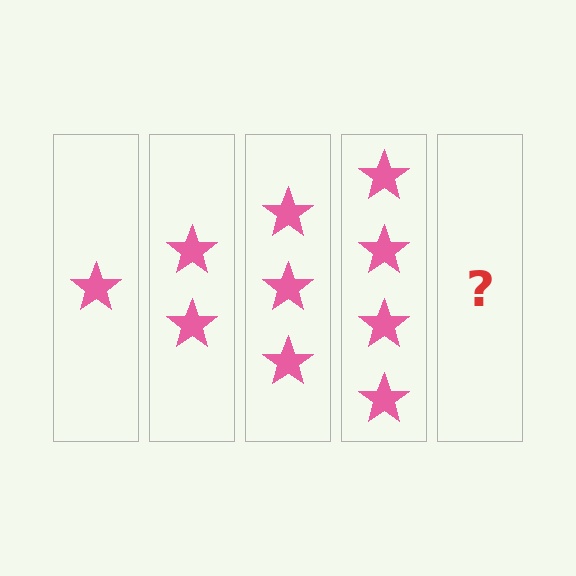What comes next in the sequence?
The next element should be 5 stars.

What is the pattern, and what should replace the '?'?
The pattern is that each step adds one more star. The '?' should be 5 stars.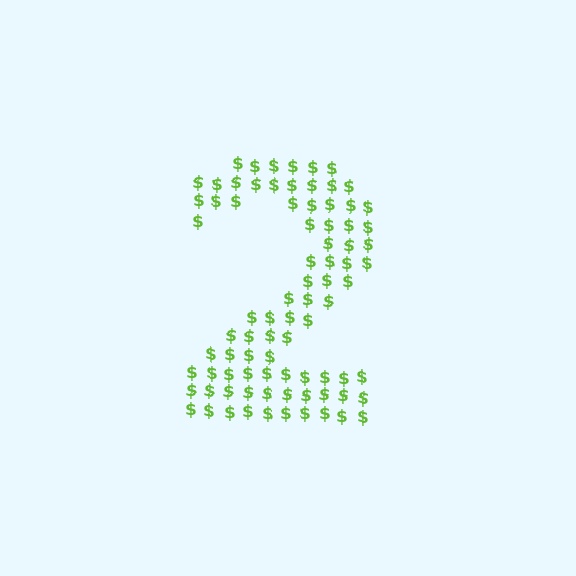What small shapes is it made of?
It is made of small dollar signs.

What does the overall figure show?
The overall figure shows the digit 2.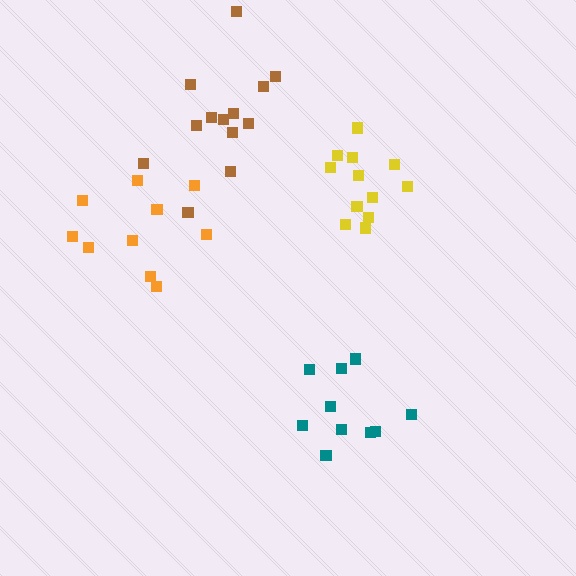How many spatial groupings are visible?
There are 4 spatial groupings.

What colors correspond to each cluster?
The clusters are colored: teal, brown, orange, yellow.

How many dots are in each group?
Group 1: 10 dots, Group 2: 13 dots, Group 3: 10 dots, Group 4: 12 dots (45 total).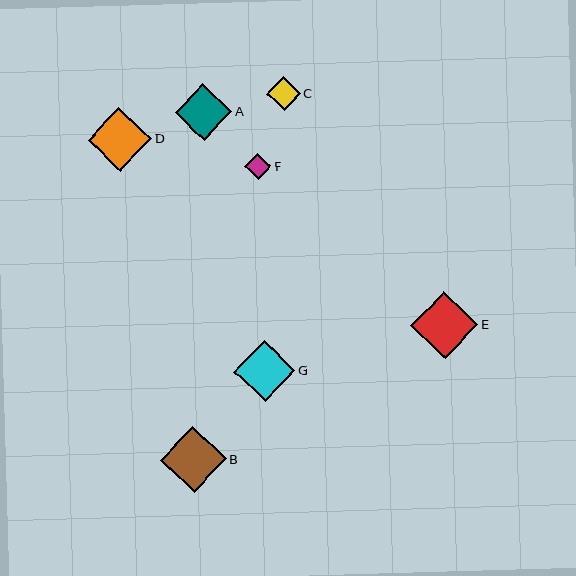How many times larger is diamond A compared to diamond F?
Diamond A is approximately 2.2 times the size of diamond F.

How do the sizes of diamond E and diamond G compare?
Diamond E and diamond G are approximately the same size.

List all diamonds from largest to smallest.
From largest to smallest: E, B, D, G, A, C, F.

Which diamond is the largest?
Diamond E is the largest with a size of approximately 67 pixels.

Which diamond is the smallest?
Diamond F is the smallest with a size of approximately 26 pixels.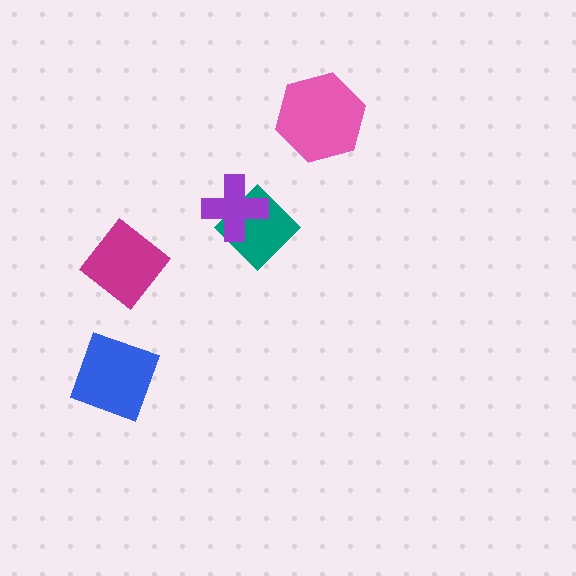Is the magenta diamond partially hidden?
No, no other shape covers it.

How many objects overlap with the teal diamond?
1 object overlaps with the teal diamond.